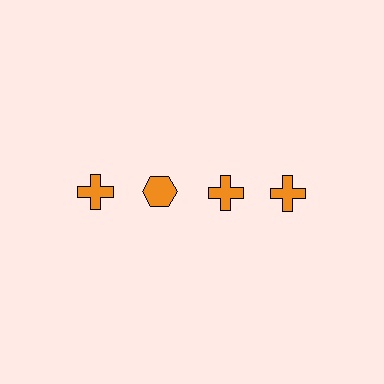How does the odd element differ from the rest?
It has a different shape: hexagon instead of cross.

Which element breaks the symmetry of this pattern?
The orange hexagon in the top row, second from left column breaks the symmetry. All other shapes are orange crosses.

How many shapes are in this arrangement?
There are 4 shapes arranged in a grid pattern.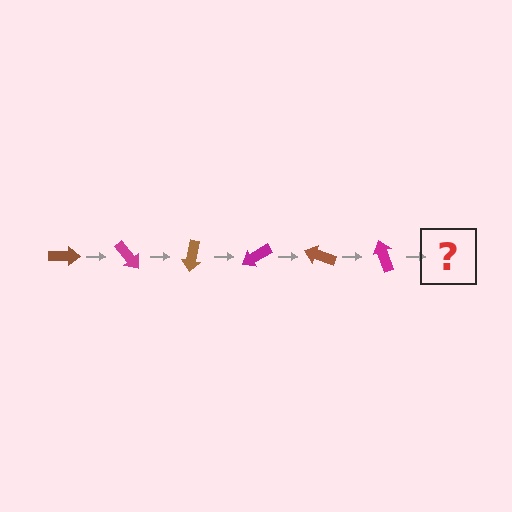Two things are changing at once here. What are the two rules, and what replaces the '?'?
The two rules are that it rotates 50 degrees each step and the color cycles through brown and magenta. The '?' should be a brown arrow, rotated 300 degrees from the start.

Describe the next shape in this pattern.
It should be a brown arrow, rotated 300 degrees from the start.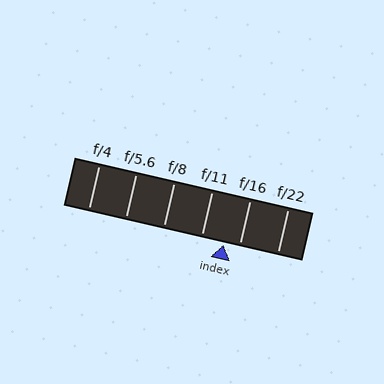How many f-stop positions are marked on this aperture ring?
There are 6 f-stop positions marked.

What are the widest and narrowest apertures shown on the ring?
The widest aperture shown is f/4 and the narrowest is f/22.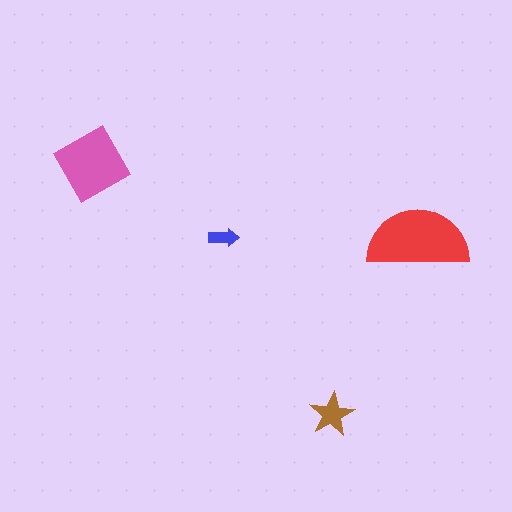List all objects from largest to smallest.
The red semicircle, the pink diamond, the brown star, the blue arrow.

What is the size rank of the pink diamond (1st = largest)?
2nd.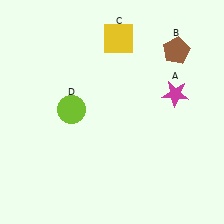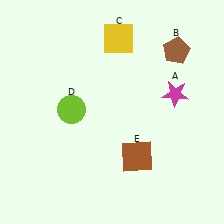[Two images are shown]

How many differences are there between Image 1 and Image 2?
There is 1 difference between the two images.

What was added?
A brown square (E) was added in Image 2.